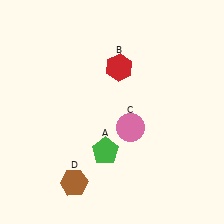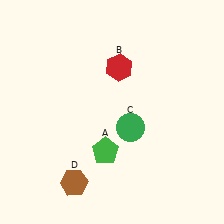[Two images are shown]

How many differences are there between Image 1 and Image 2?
There is 1 difference between the two images.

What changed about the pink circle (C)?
In Image 1, C is pink. In Image 2, it changed to green.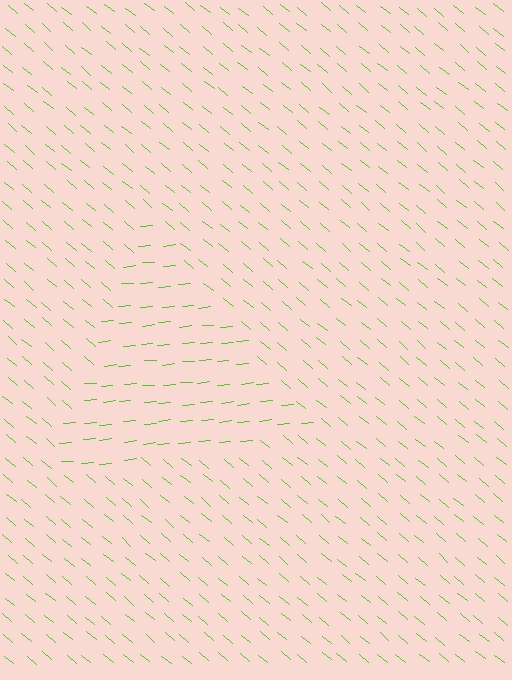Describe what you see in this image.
The image is filled with small lime line segments. A triangle region in the image has lines oriented differently from the surrounding lines, creating a visible texture boundary.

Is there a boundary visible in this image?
Yes, there is a texture boundary formed by a change in line orientation.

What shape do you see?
I see a triangle.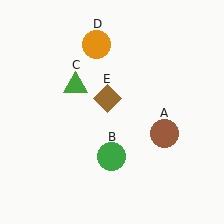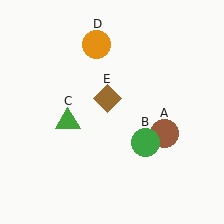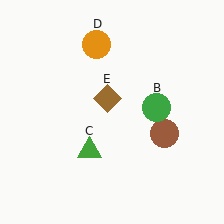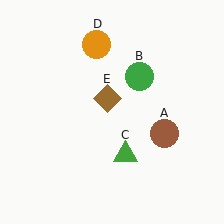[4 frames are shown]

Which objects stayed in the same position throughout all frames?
Brown circle (object A) and orange circle (object D) and brown diamond (object E) remained stationary.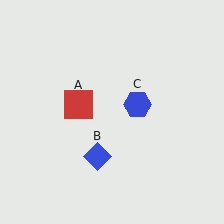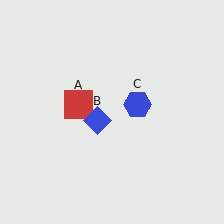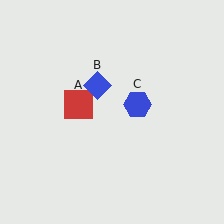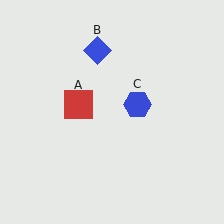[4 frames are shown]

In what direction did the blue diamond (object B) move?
The blue diamond (object B) moved up.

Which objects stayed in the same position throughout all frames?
Red square (object A) and blue hexagon (object C) remained stationary.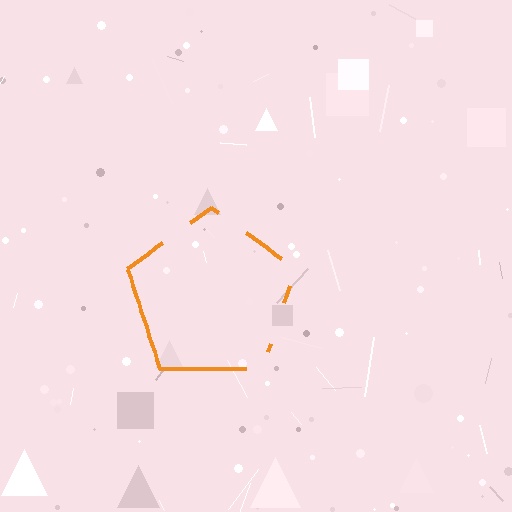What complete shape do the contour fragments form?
The contour fragments form a pentagon.